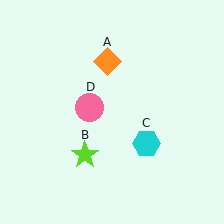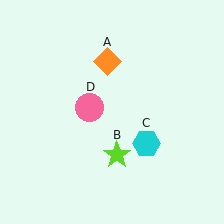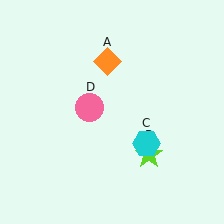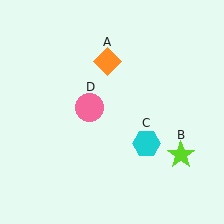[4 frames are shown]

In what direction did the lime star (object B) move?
The lime star (object B) moved right.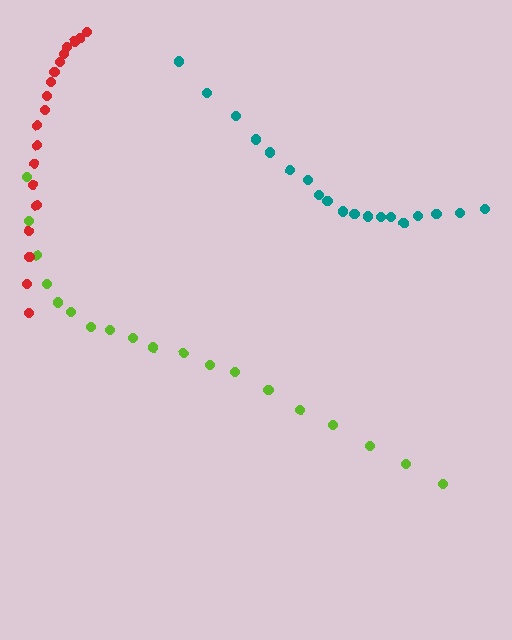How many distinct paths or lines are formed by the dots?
There are 3 distinct paths.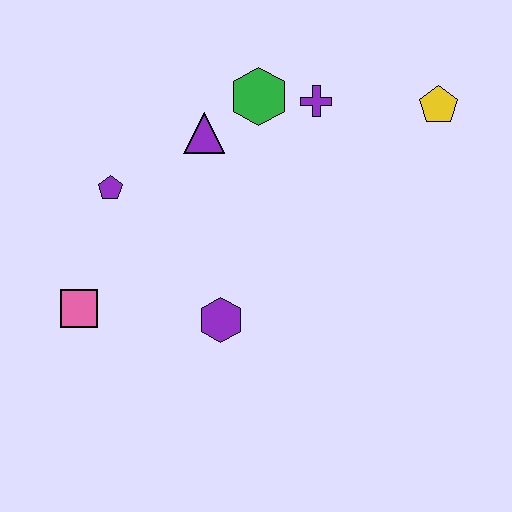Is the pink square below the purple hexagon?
No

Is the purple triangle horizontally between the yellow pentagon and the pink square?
Yes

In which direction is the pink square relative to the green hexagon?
The pink square is below the green hexagon.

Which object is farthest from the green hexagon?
The pink square is farthest from the green hexagon.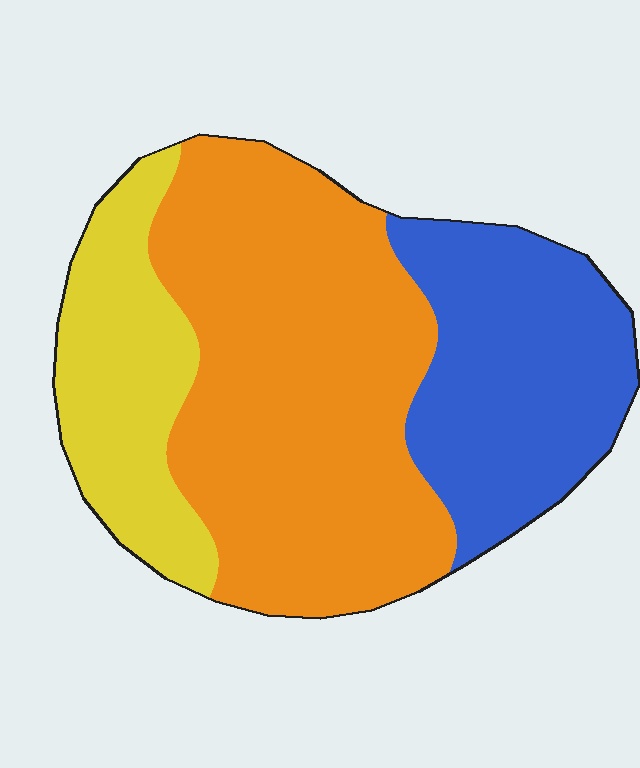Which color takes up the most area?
Orange, at roughly 50%.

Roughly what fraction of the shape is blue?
Blue takes up about one quarter (1/4) of the shape.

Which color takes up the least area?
Yellow, at roughly 20%.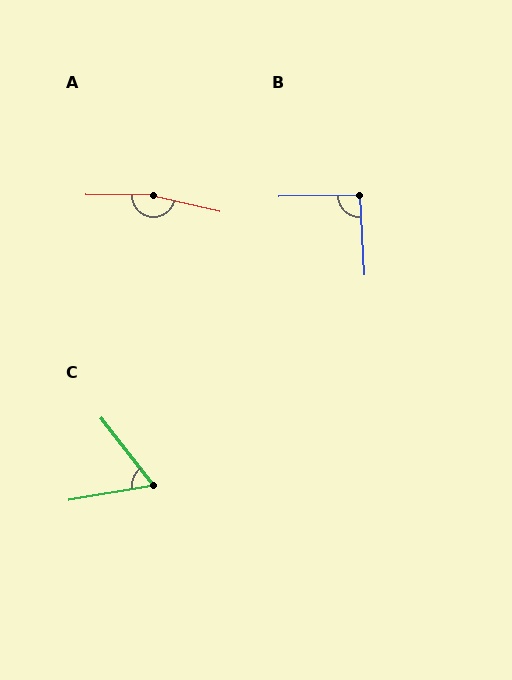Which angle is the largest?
A, at approximately 167 degrees.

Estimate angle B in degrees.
Approximately 92 degrees.